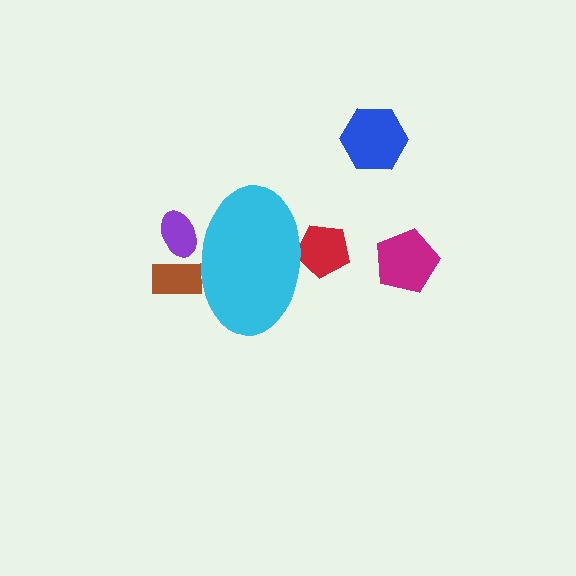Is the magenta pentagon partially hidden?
No, the magenta pentagon is fully visible.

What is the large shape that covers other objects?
A cyan ellipse.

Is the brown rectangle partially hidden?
Yes, the brown rectangle is partially hidden behind the cyan ellipse.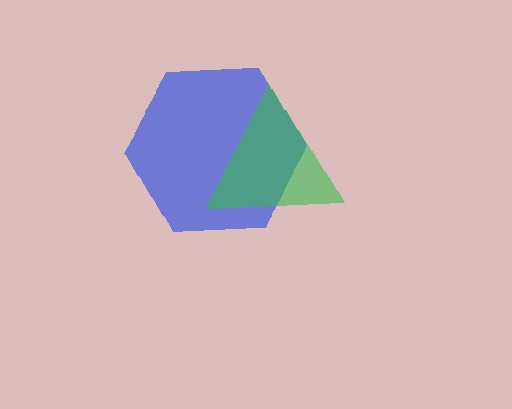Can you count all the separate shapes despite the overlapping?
Yes, there are 2 separate shapes.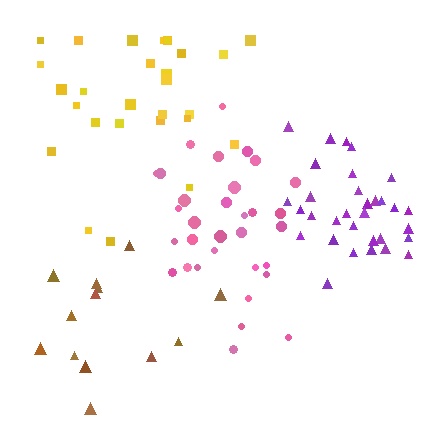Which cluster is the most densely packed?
Purple.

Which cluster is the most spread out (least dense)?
Yellow.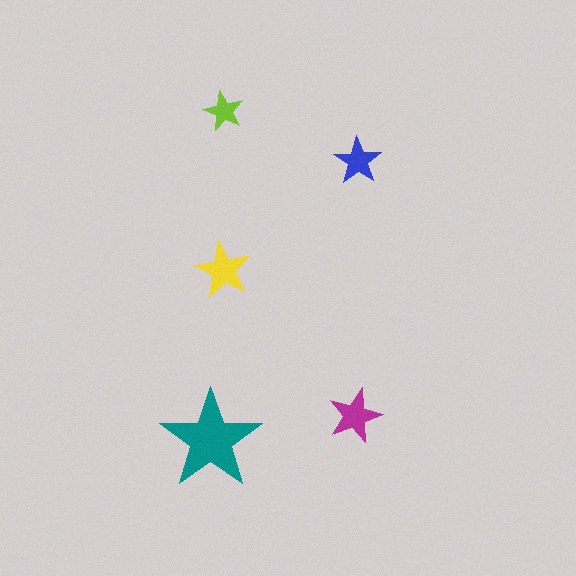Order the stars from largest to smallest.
the teal one, the yellow one, the magenta one, the blue one, the lime one.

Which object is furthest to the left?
The teal star is leftmost.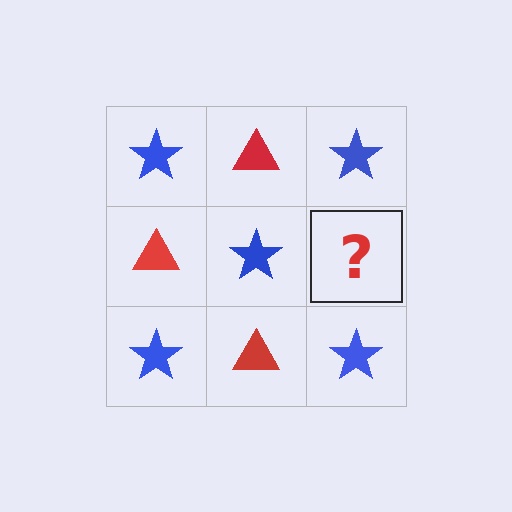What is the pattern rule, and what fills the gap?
The rule is that it alternates blue star and red triangle in a checkerboard pattern. The gap should be filled with a red triangle.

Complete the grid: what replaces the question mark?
The question mark should be replaced with a red triangle.